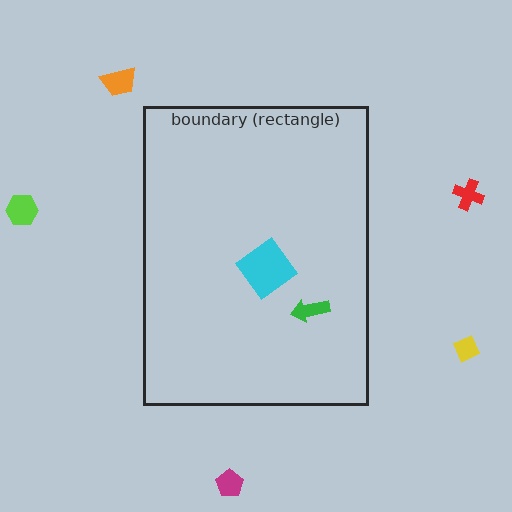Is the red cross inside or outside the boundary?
Outside.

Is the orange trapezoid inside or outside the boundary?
Outside.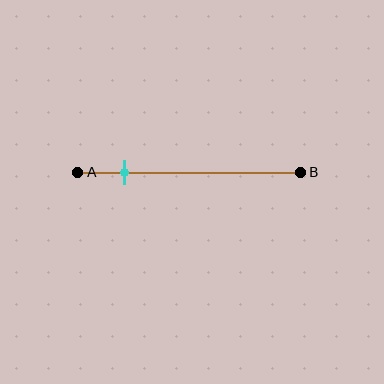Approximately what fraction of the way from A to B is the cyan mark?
The cyan mark is approximately 20% of the way from A to B.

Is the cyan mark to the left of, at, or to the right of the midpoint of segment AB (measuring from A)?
The cyan mark is to the left of the midpoint of segment AB.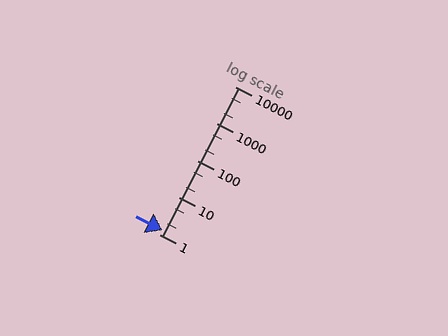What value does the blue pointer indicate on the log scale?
The pointer indicates approximately 1.3.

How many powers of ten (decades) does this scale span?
The scale spans 4 decades, from 1 to 10000.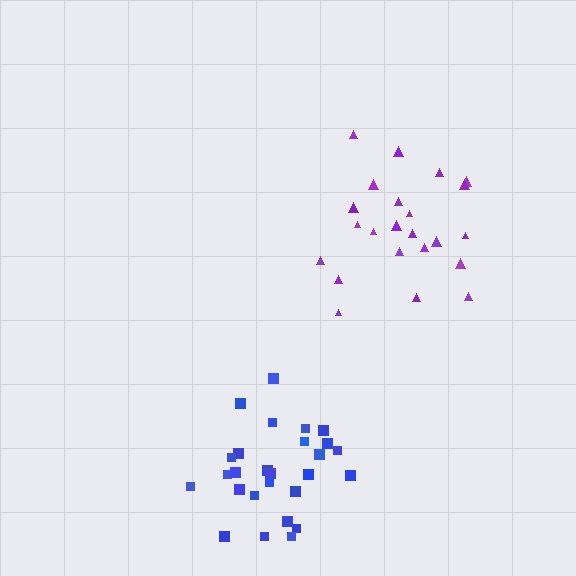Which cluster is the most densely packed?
Blue.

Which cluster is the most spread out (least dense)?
Purple.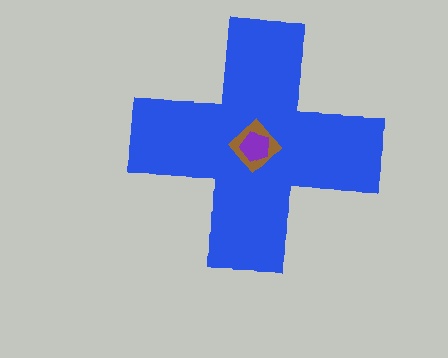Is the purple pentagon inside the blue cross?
Yes.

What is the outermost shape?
The blue cross.